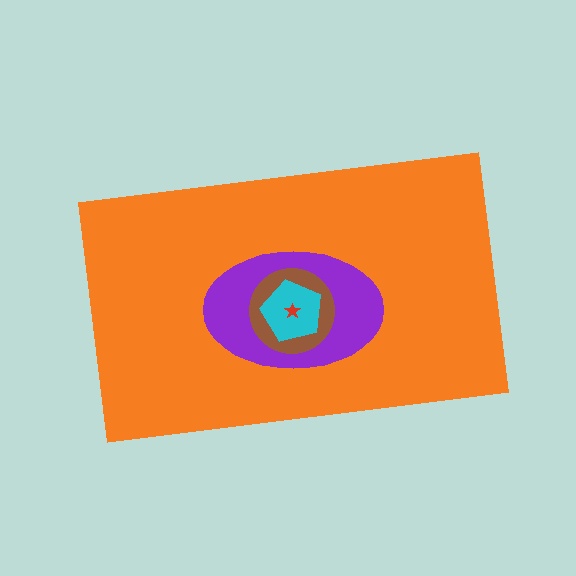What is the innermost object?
The red star.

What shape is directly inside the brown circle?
The cyan pentagon.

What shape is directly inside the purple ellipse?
The brown circle.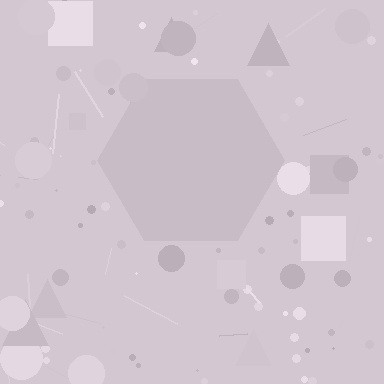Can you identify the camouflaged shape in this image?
The camouflaged shape is a hexagon.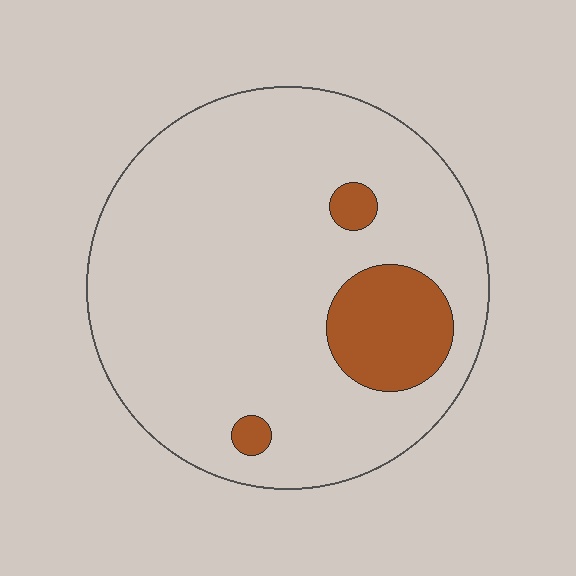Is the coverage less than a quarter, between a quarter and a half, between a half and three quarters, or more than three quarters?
Less than a quarter.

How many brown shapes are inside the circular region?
3.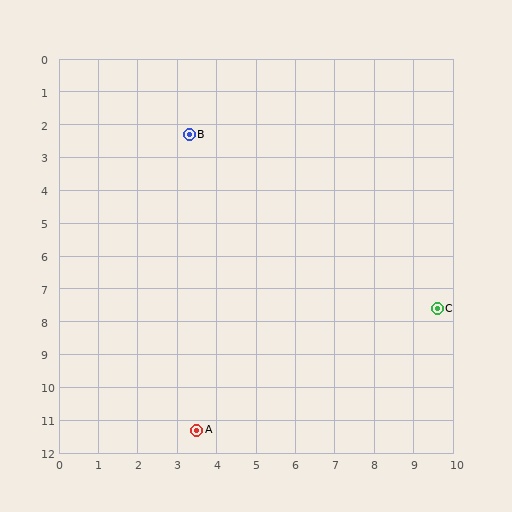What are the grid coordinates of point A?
Point A is at approximately (3.5, 11.3).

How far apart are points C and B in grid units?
Points C and B are about 8.2 grid units apart.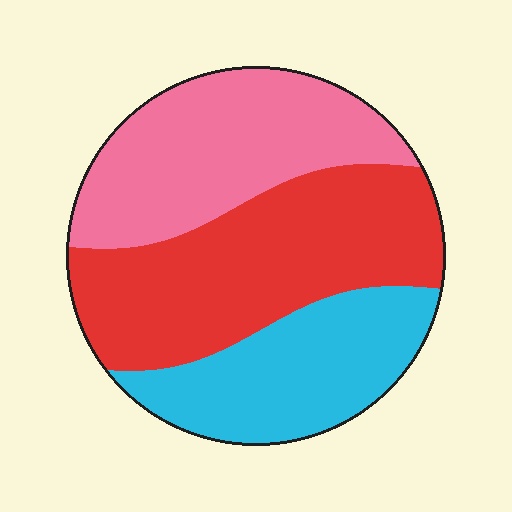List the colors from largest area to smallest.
From largest to smallest: red, pink, cyan.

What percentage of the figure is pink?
Pink takes up about one third (1/3) of the figure.